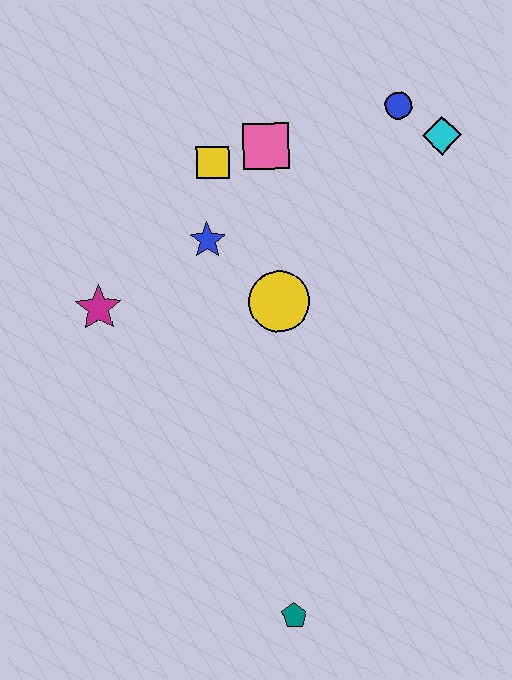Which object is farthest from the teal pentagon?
The blue circle is farthest from the teal pentagon.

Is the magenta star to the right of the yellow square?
No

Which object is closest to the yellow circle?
The blue star is closest to the yellow circle.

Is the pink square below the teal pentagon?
No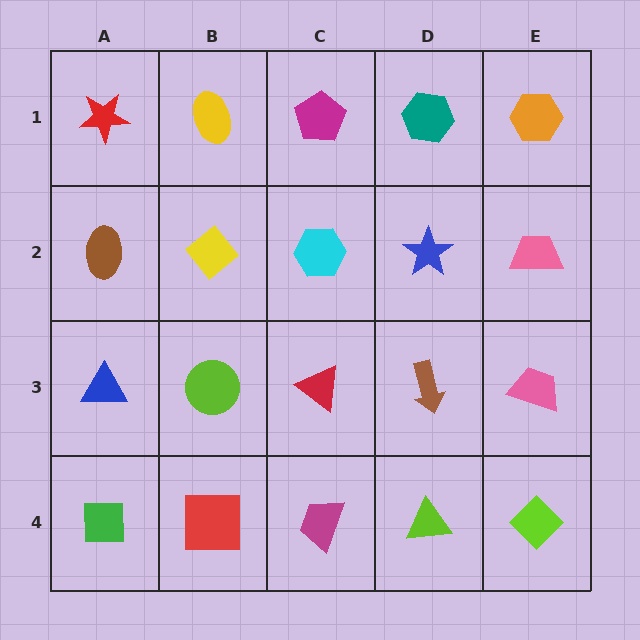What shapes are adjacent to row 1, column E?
A pink trapezoid (row 2, column E), a teal hexagon (row 1, column D).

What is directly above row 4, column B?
A lime circle.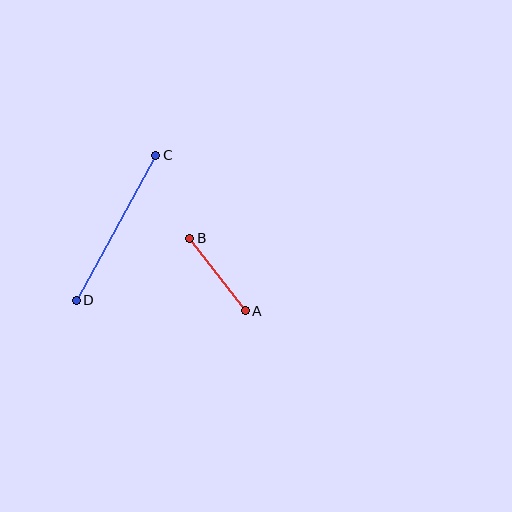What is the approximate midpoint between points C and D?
The midpoint is at approximately (116, 228) pixels.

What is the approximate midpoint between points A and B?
The midpoint is at approximately (218, 275) pixels.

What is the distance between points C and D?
The distance is approximately 165 pixels.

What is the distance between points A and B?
The distance is approximately 91 pixels.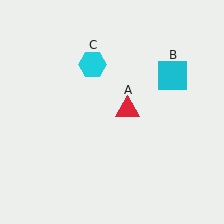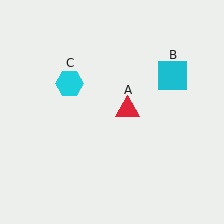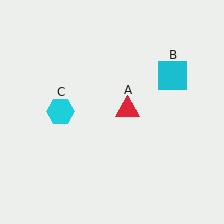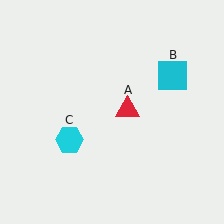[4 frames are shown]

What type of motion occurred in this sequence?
The cyan hexagon (object C) rotated counterclockwise around the center of the scene.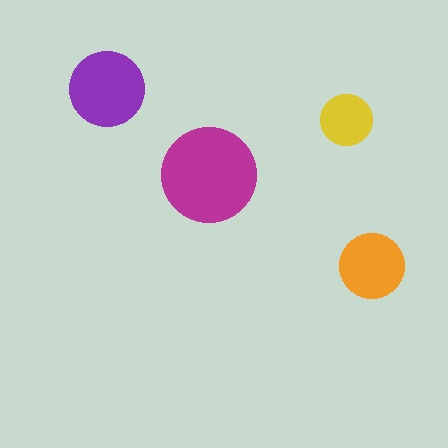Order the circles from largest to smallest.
the magenta one, the purple one, the orange one, the yellow one.